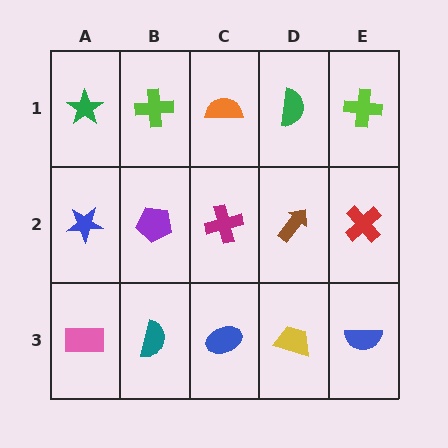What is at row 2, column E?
A red cross.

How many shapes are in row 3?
5 shapes.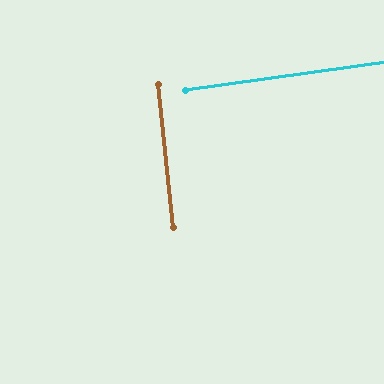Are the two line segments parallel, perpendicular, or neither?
Perpendicular — they meet at approximately 88°.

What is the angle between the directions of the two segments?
Approximately 88 degrees.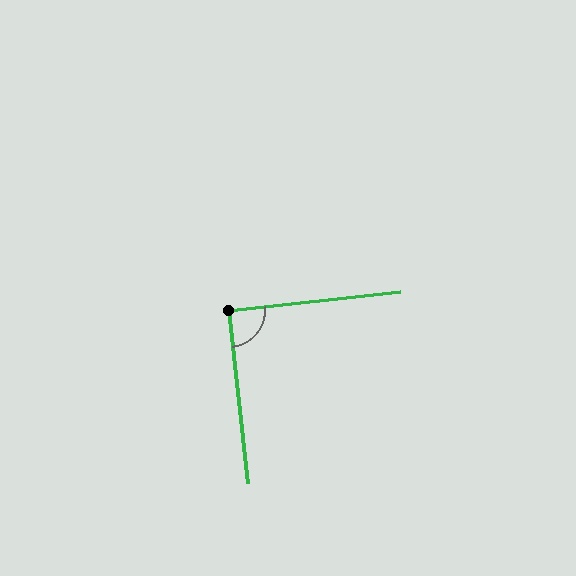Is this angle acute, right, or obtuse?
It is approximately a right angle.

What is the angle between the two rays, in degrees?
Approximately 90 degrees.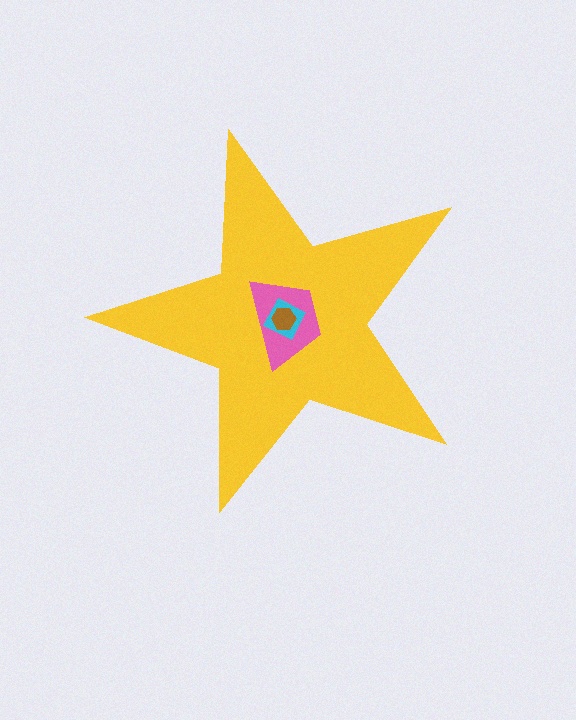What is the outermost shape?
The yellow star.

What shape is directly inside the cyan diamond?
The brown hexagon.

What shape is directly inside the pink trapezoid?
The cyan diamond.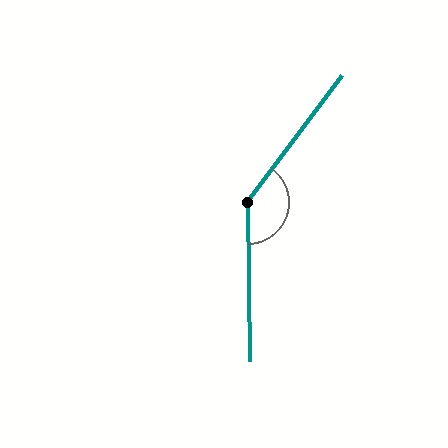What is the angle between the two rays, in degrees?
Approximately 143 degrees.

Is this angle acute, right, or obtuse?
It is obtuse.